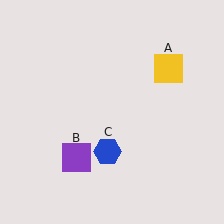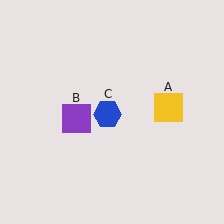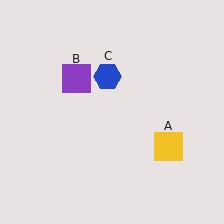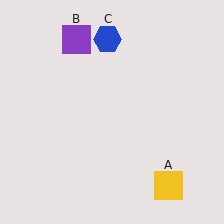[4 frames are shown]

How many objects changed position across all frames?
3 objects changed position: yellow square (object A), purple square (object B), blue hexagon (object C).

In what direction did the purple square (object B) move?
The purple square (object B) moved up.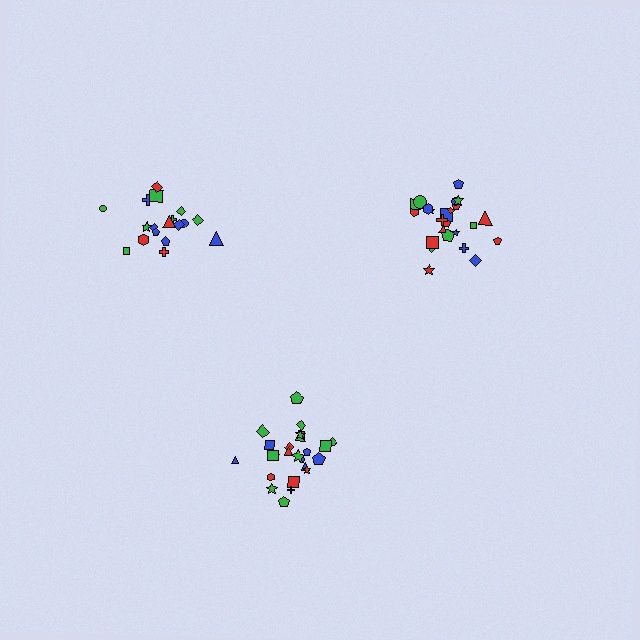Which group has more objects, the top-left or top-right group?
The top-right group.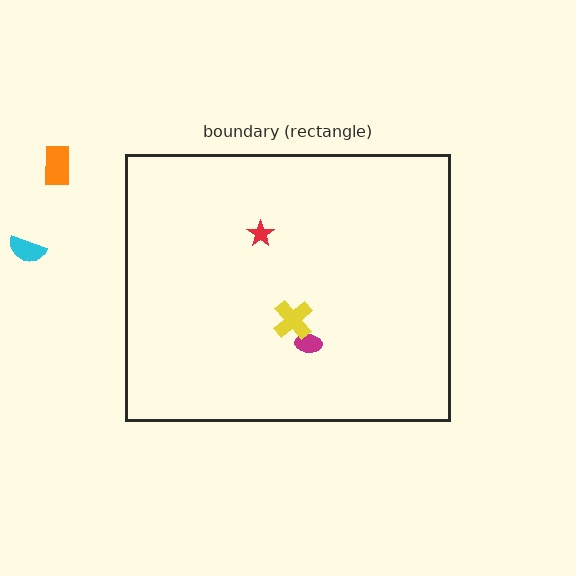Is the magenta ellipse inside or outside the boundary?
Inside.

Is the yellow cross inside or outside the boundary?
Inside.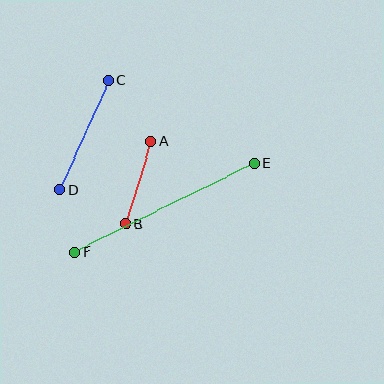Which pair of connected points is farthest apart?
Points E and F are farthest apart.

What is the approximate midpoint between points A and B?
The midpoint is at approximately (138, 182) pixels.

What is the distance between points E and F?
The distance is approximately 200 pixels.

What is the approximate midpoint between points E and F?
The midpoint is at approximately (164, 208) pixels.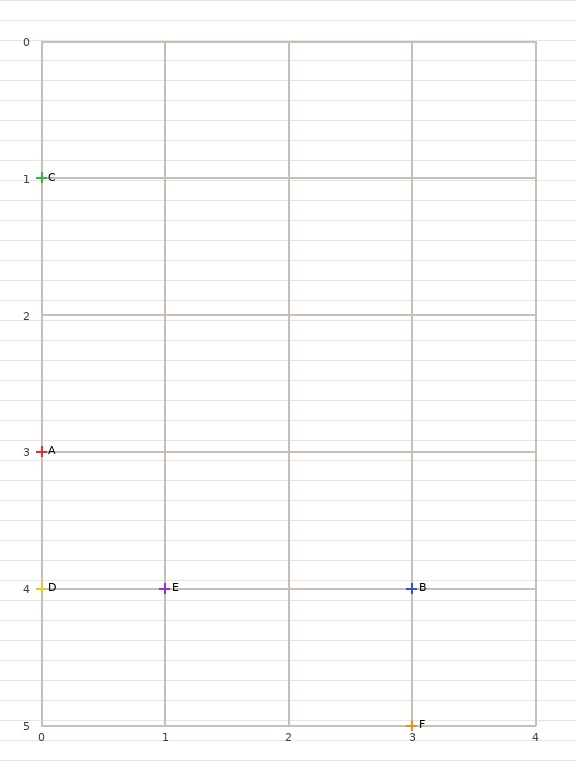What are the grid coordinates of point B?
Point B is at grid coordinates (3, 4).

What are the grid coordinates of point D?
Point D is at grid coordinates (0, 4).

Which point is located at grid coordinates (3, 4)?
Point B is at (3, 4).